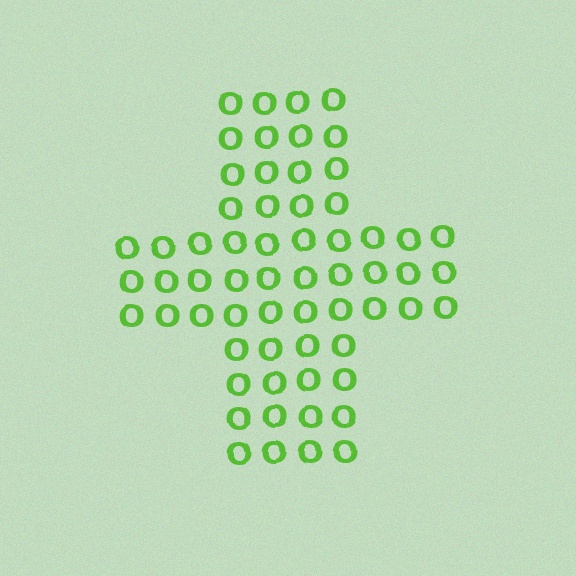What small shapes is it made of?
It is made of small letter O's.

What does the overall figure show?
The overall figure shows a cross.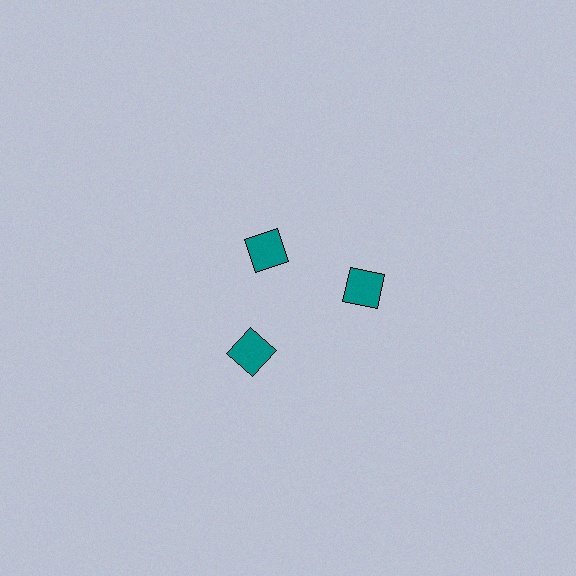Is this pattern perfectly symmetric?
No. The 3 teal diamonds are arranged in a ring, but one element near the 11 o'clock position is pulled inward toward the center, breaking the 3-fold rotational symmetry.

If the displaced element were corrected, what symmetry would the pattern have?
It would have 3-fold rotational symmetry — the pattern would map onto itself every 120 degrees.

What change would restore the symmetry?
The symmetry would be restored by moving it outward, back onto the ring so that all 3 diamonds sit at equal angles and equal distance from the center.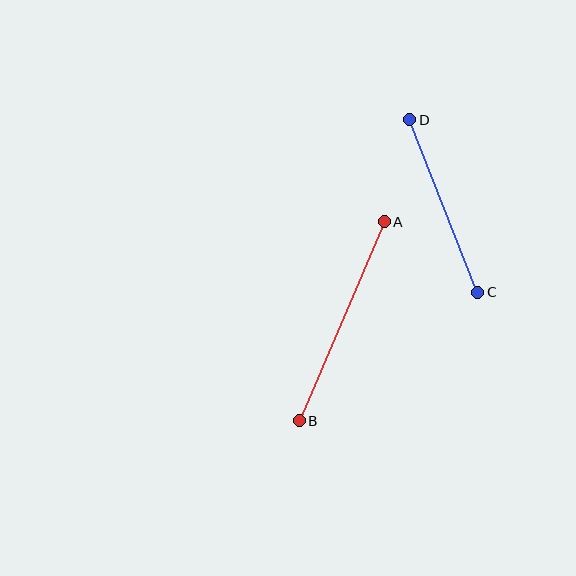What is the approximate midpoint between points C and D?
The midpoint is at approximately (444, 206) pixels.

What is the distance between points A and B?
The distance is approximately 216 pixels.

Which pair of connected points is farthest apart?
Points A and B are farthest apart.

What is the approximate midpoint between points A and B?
The midpoint is at approximately (342, 321) pixels.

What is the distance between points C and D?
The distance is approximately 185 pixels.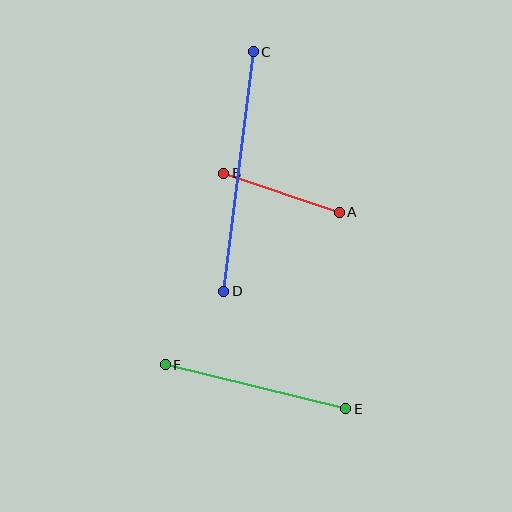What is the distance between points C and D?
The distance is approximately 241 pixels.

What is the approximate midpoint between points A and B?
The midpoint is at approximately (281, 193) pixels.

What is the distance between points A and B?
The distance is approximately 122 pixels.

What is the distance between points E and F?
The distance is approximately 186 pixels.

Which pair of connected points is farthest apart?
Points C and D are farthest apart.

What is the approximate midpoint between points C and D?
The midpoint is at approximately (239, 171) pixels.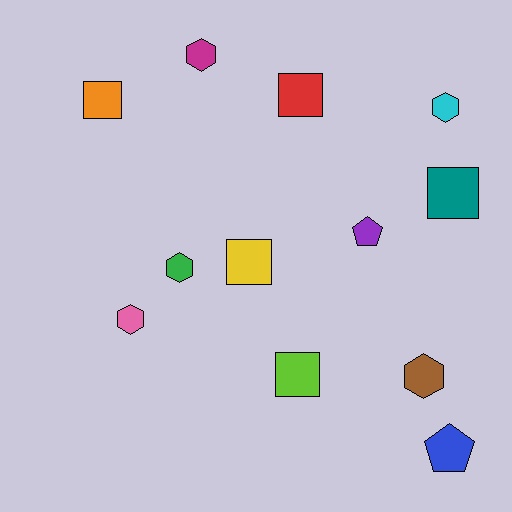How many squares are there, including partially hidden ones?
There are 5 squares.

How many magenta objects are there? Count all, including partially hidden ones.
There is 1 magenta object.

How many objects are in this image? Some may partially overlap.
There are 12 objects.